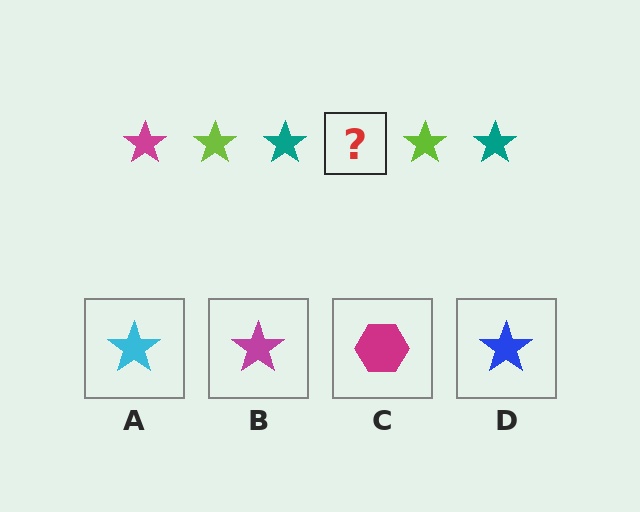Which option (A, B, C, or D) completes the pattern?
B.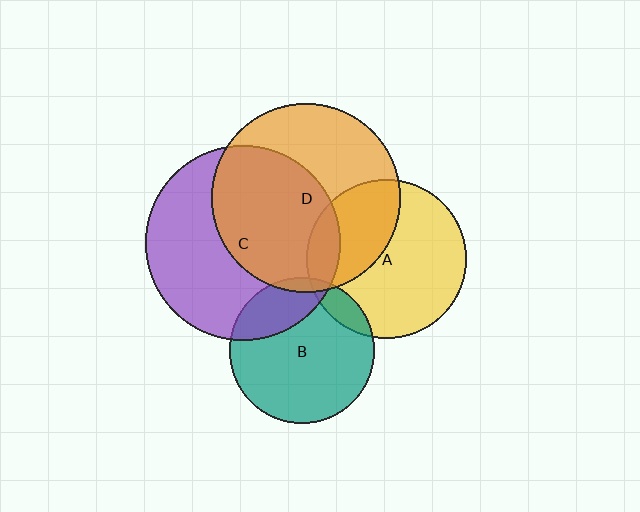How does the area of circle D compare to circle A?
Approximately 1.4 times.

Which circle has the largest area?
Circle C (purple).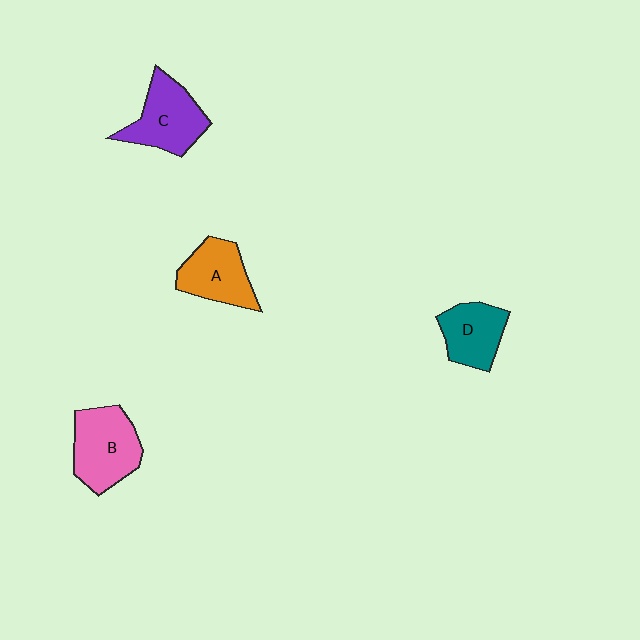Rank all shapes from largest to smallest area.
From largest to smallest: B (pink), C (purple), A (orange), D (teal).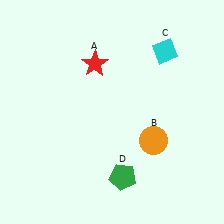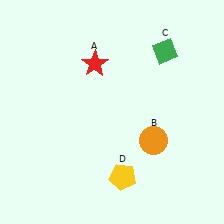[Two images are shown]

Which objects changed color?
C changed from cyan to green. D changed from green to yellow.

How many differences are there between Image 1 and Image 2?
There are 2 differences between the two images.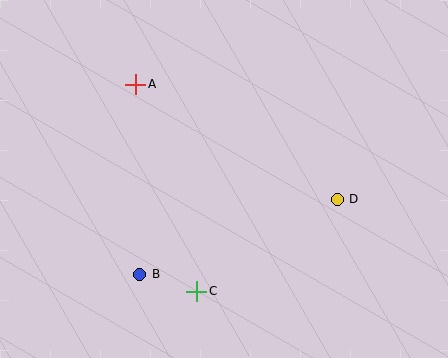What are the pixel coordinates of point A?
Point A is at (136, 84).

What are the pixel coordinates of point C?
Point C is at (197, 291).